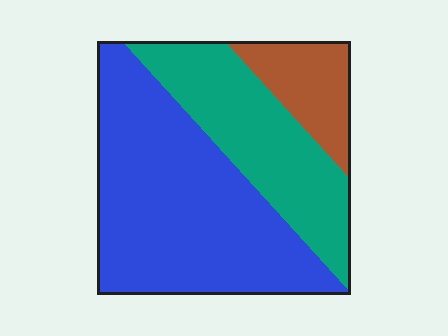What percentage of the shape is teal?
Teal covers roughly 30% of the shape.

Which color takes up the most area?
Blue, at roughly 55%.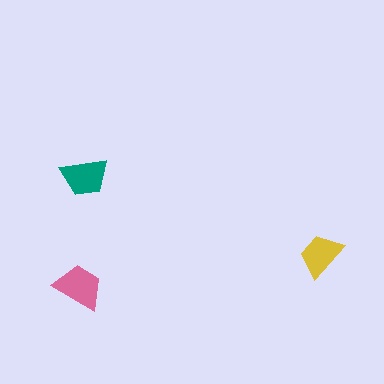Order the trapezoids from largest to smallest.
the pink one, the teal one, the yellow one.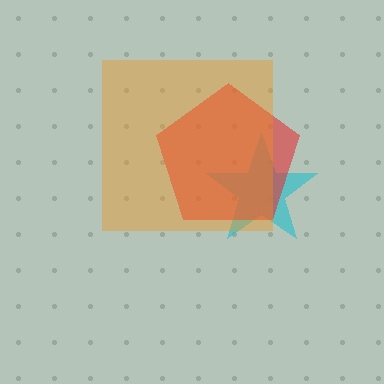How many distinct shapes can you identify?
There are 3 distinct shapes: a cyan star, a red pentagon, an orange square.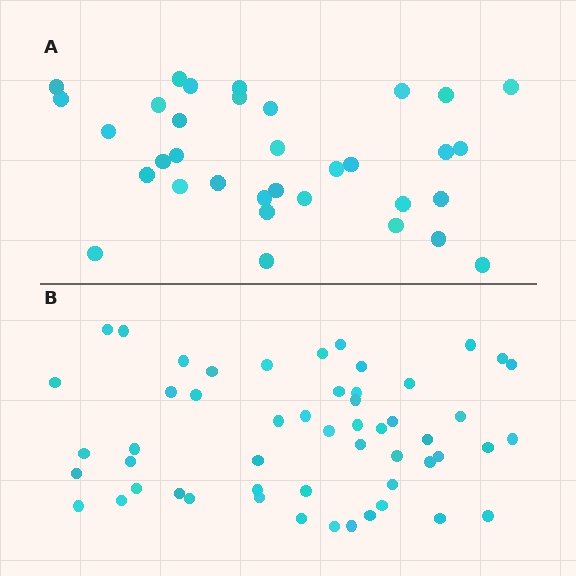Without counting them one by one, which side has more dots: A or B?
Region B (the bottom region) has more dots.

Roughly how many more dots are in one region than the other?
Region B has approximately 20 more dots than region A.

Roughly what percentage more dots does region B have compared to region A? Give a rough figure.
About 55% more.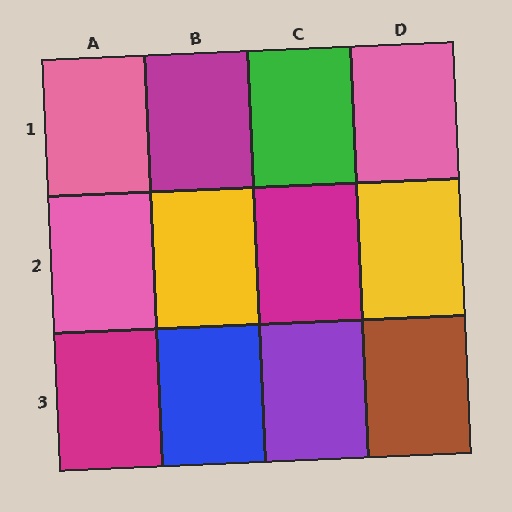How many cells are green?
1 cell is green.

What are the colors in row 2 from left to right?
Pink, yellow, magenta, yellow.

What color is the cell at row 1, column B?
Magenta.